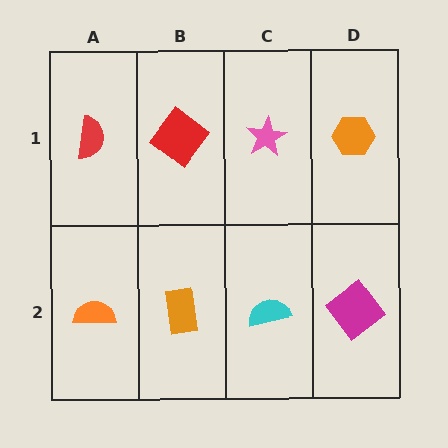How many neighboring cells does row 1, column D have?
2.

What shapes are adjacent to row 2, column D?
An orange hexagon (row 1, column D), a cyan semicircle (row 2, column C).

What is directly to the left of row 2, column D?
A cyan semicircle.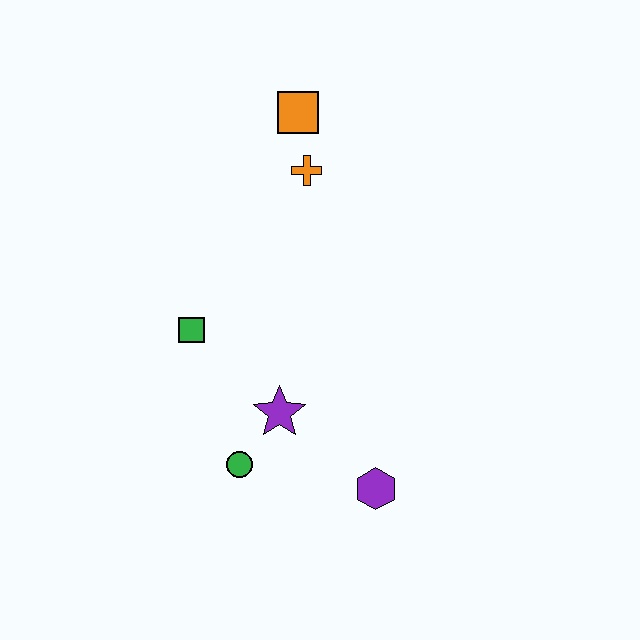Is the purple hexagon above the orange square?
No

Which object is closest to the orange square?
The orange cross is closest to the orange square.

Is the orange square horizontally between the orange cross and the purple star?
Yes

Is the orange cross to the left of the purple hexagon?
Yes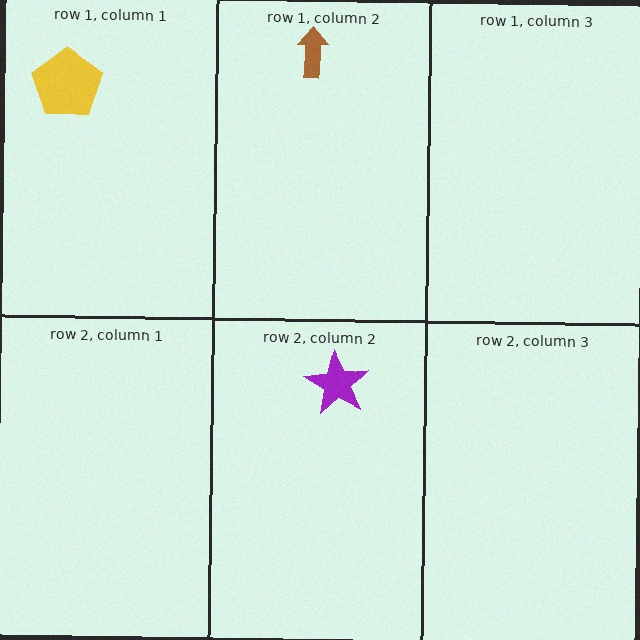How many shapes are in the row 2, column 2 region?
1.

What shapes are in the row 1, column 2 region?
The brown arrow.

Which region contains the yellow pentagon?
The row 1, column 1 region.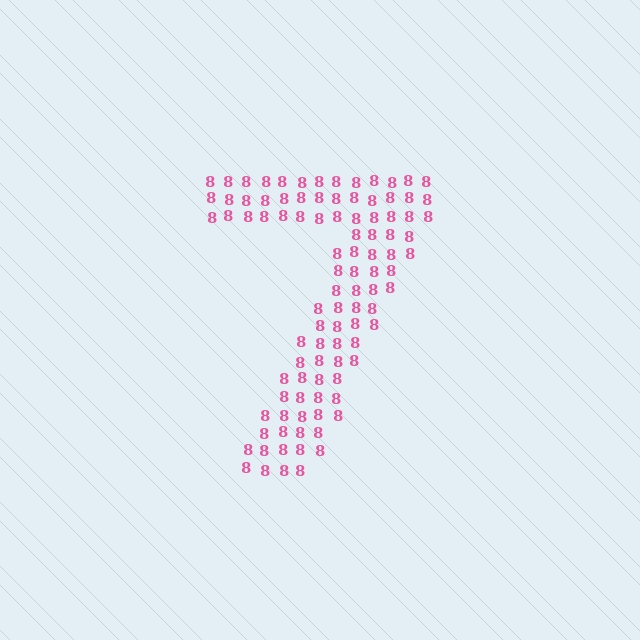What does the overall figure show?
The overall figure shows the digit 7.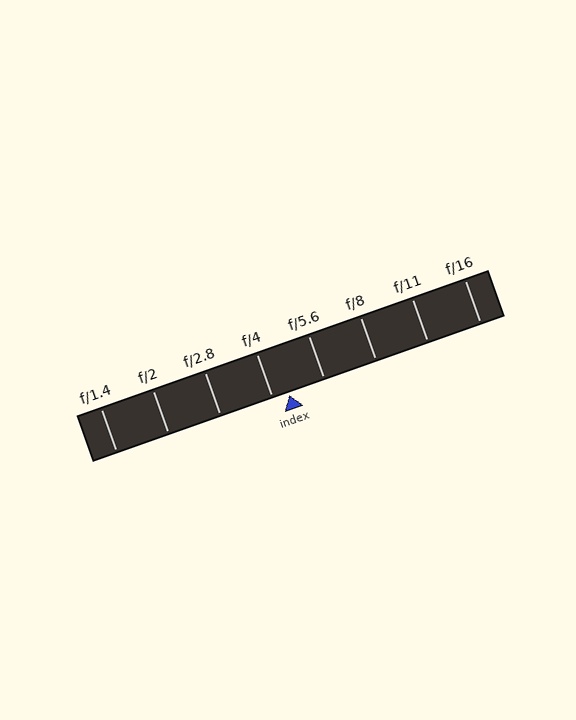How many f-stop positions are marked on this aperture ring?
There are 8 f-stop positions marked.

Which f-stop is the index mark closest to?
The index mark is closest to f/4.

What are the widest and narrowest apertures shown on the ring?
The widest aperture shown is f/1.4 and the narrowest is f/16.